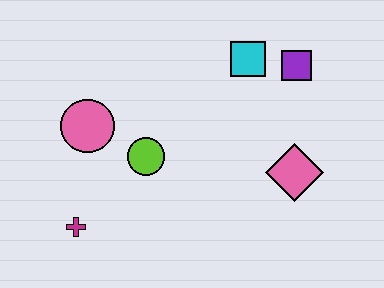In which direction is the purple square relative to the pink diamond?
The purple square is above the pink diamond.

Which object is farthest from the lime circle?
The purple square is farthest from the lime circle.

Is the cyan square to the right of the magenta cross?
Yes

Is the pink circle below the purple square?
Yes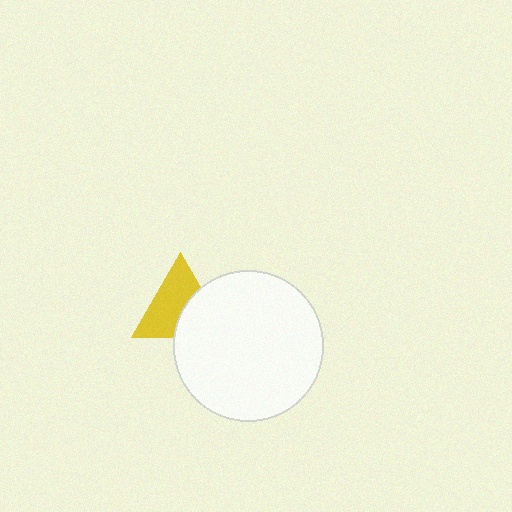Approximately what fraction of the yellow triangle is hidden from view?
Roughly 38% of the yellow triangle is hidden behind the white circle.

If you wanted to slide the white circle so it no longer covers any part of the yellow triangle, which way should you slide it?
Slide it toward the lower-right — that is the most direct way to separate the two shapes.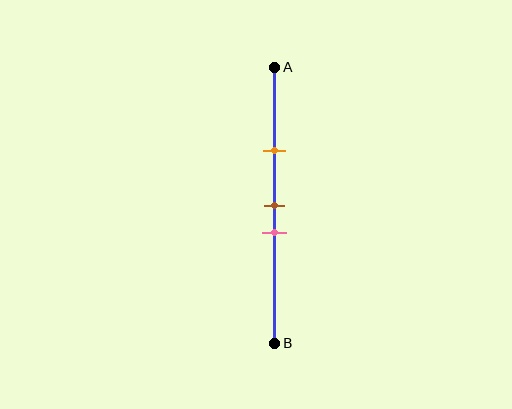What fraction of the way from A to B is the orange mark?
The orange mark is approximately 30% (0.3) of the way from A to B.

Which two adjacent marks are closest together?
The brown and pink marks are the closest adjacent pair.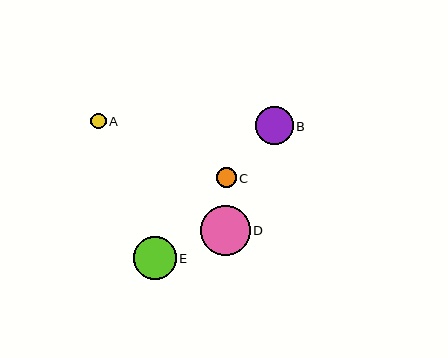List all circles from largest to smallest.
From largest to smallest: D, E, B, C, A.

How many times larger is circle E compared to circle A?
Circle E is approximately 2.7 times the size of circle A.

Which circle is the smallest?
Circle A is the smallest with a size of approximately 16 pixels.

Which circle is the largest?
Circle D is the largest with a size of approximately 50 pixels.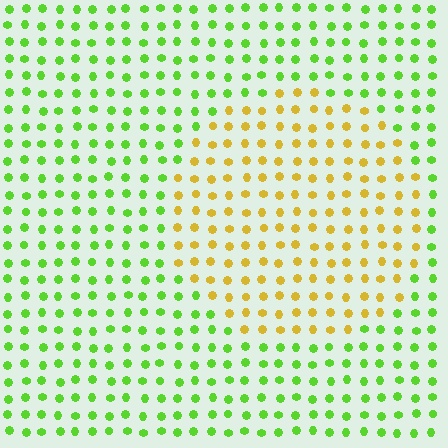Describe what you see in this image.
The image is filled with small lime elements in a uniform arrangement. A circle-shaped region is visible where the elements are tinted to a slightly different hue, forming a subtle color boundary.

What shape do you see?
I see a circle.